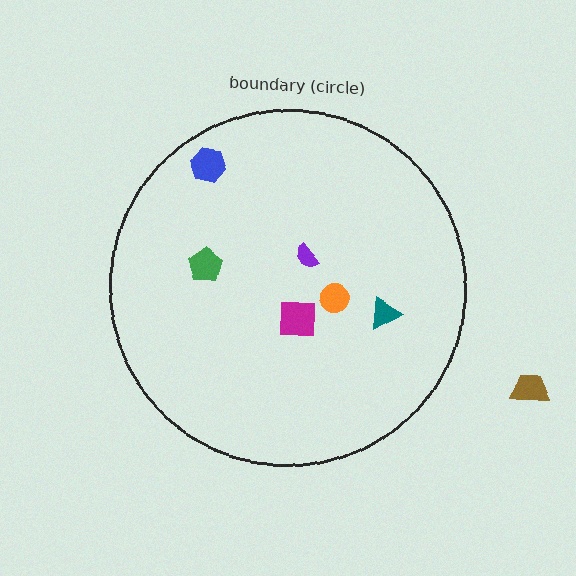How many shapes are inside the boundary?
6 inside, 1 outside.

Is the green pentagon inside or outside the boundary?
Inside.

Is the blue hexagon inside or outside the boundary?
Inside.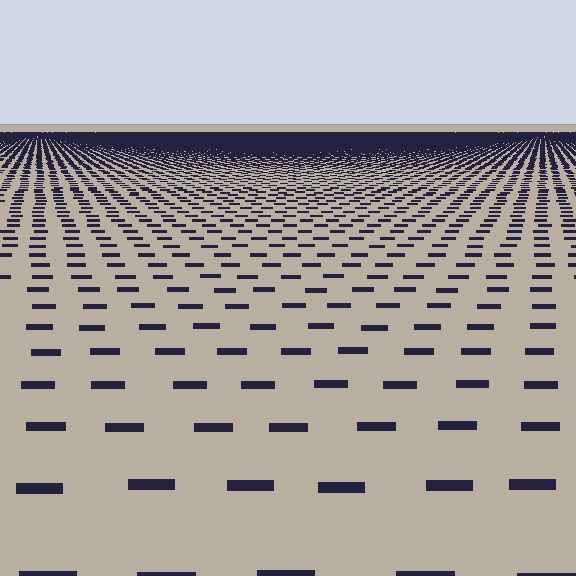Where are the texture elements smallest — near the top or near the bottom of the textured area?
Near the top.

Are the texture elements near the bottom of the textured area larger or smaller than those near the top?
Larger. Near the bottom, elements are closer to the viewer and appear at a bigger on-screen size.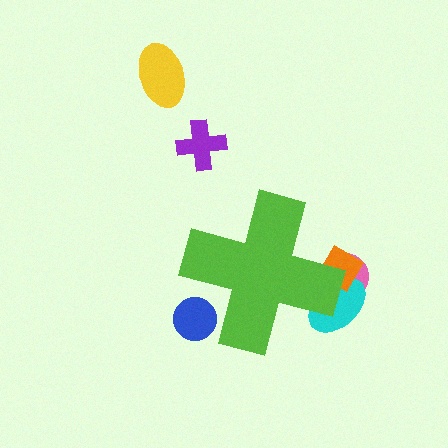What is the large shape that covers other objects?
A lime cross.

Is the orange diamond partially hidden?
Yes, the orange diamond is partially hidden behind the lime cross.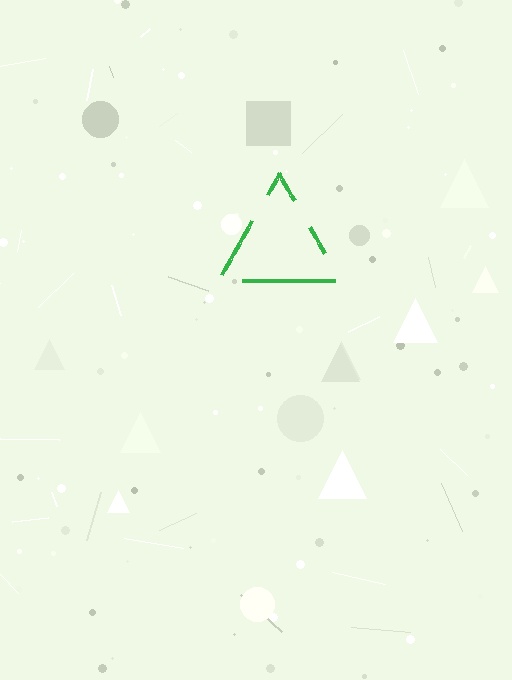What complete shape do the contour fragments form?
The contour fragments form a triangle.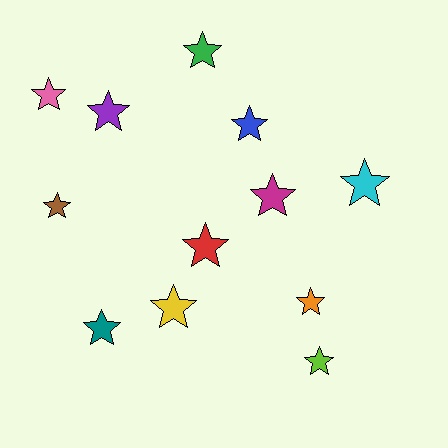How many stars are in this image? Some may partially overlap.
There are 12 stars.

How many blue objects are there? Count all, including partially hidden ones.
There is 1 blue object.